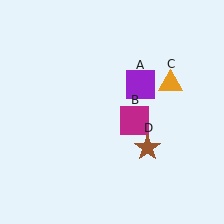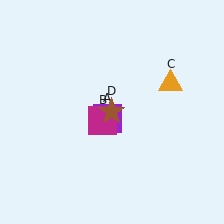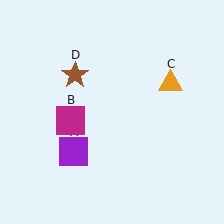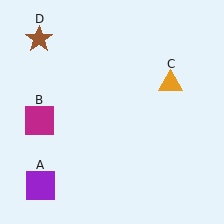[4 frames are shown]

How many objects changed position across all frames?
3 objects changed position: purple square (object A), magenta square (object B), brown star (object D).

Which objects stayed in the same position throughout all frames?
Orange triangle (object C) remained stationary.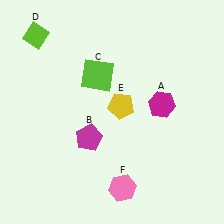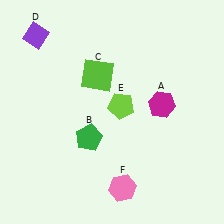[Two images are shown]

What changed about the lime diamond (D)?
In Image 1, D is lime. In Image 2, it changed to purple.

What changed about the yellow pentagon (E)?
In Image 1, E is yellow. In Image 2, it changed to lime.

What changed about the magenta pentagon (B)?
In Image 1, B is magenta. In Image 2, it changed to green.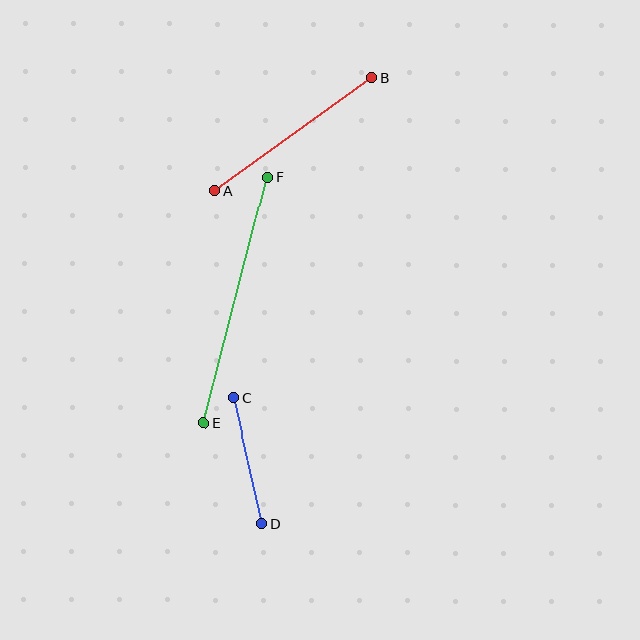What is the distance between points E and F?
The distance is approximately 254 pixels.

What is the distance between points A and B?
The distance is approximately 193 pixels.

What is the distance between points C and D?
The distance is approximately 130 pixels.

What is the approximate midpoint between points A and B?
The midpoint is at approximately (293, 134) pixels.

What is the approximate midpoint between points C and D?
The midpoint is at approximately (248, 460) pixels.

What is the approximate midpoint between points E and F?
The midpoint is at approximately (235, 300) pixels.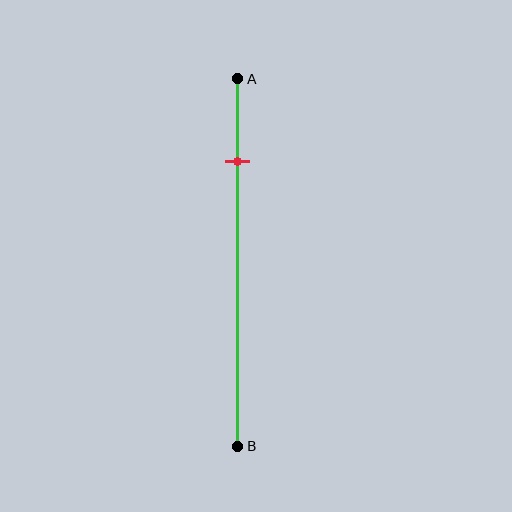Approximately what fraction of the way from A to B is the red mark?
The red mark is approximately 25% of the way from A to B.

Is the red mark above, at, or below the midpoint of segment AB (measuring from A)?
The red mark is above the midpoint of segment AB.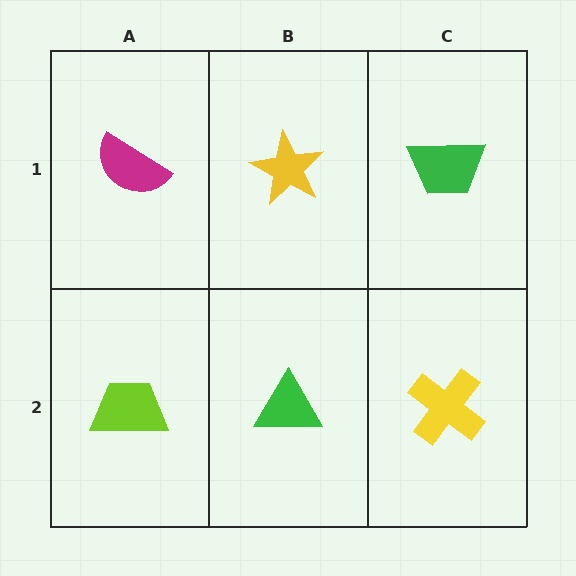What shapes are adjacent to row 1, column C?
A yellow cross (row 2, column C), a yellow star (row 1, column B).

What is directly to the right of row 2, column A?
A green triangle.